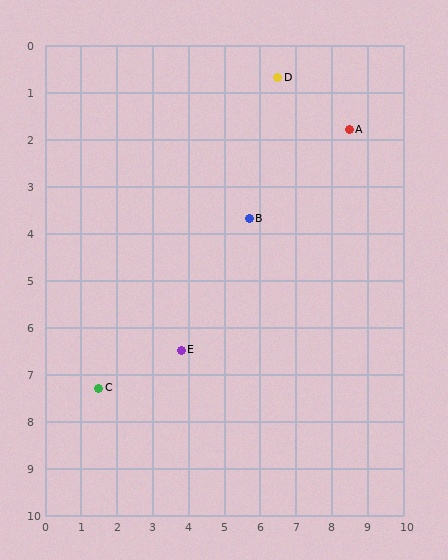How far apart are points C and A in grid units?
Points C and A are about 8.9 grid units apart.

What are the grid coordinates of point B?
Point B is at approximately (5.7, 3.7).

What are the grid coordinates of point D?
Point D is at approximately (6.5, 0.7).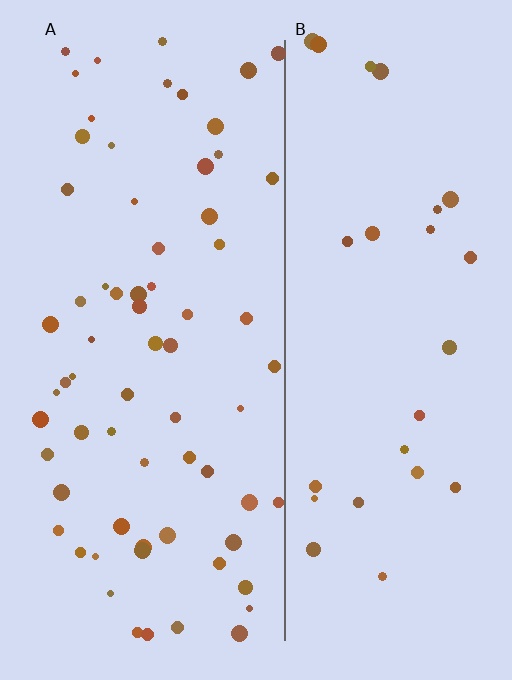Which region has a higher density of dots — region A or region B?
A (the left).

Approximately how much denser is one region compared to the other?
Approximately 2.5× — region A over region B.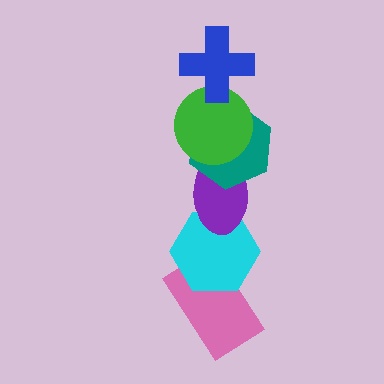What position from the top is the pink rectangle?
The pink rectangle is 6th from the top.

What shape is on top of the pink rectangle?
The cyan hexagon is on top of the pink rectangle.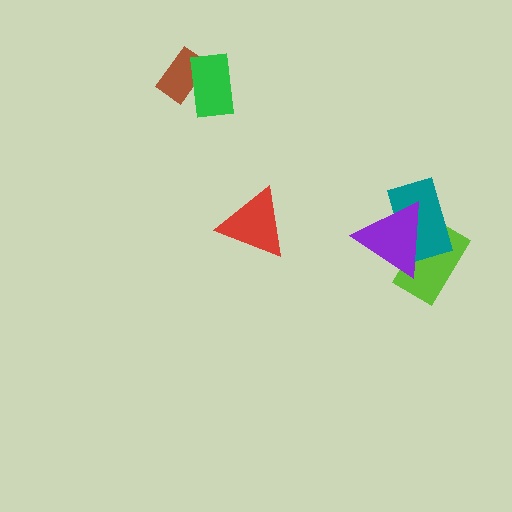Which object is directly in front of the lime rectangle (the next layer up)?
The teal rectangle is directly in front of the lime rectangle.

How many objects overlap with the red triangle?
0 objects overlap with the red triangle.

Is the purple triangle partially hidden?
No, no other shape covers it.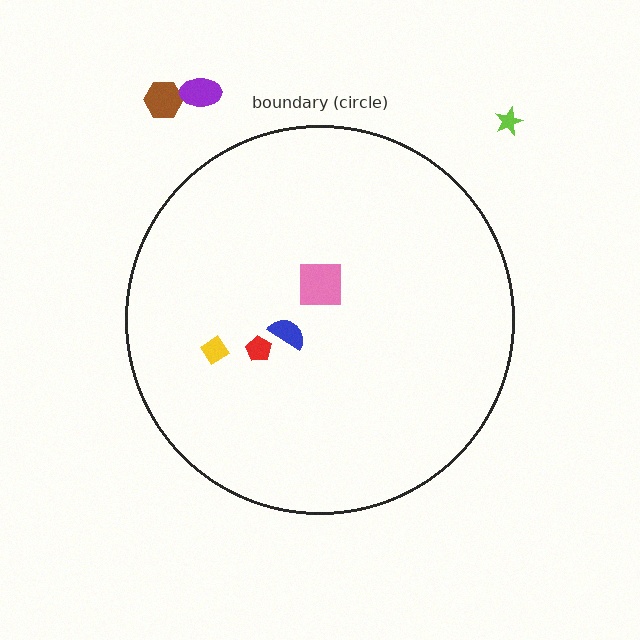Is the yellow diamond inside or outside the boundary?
Inside.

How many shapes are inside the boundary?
4 inside, 3 outside.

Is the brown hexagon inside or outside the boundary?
Outside.